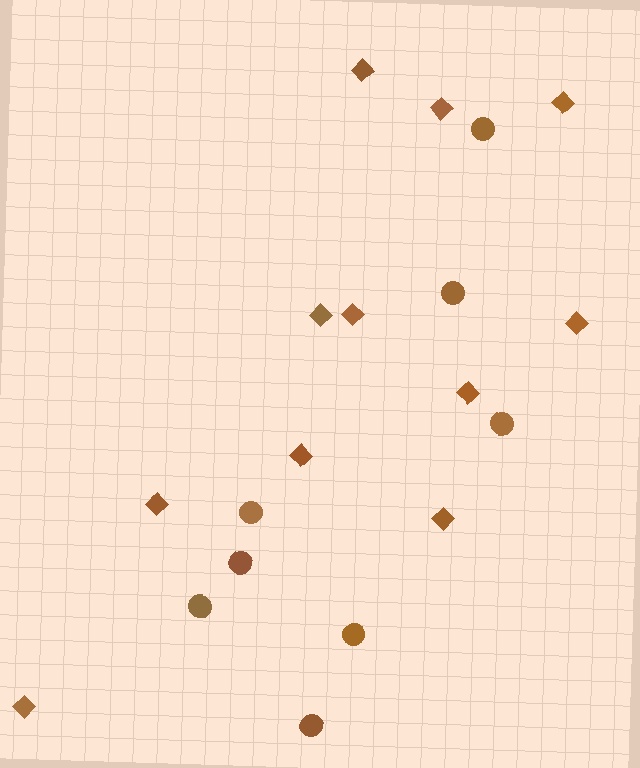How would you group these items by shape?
There are 2 groups: one group of circles (8) and one group of diamonds (11).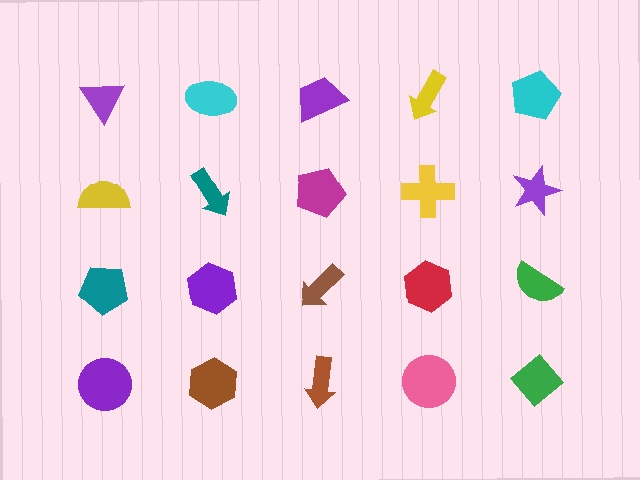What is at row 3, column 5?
A green semicircle.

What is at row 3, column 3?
A brown arrow.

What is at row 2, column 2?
A teal arrow.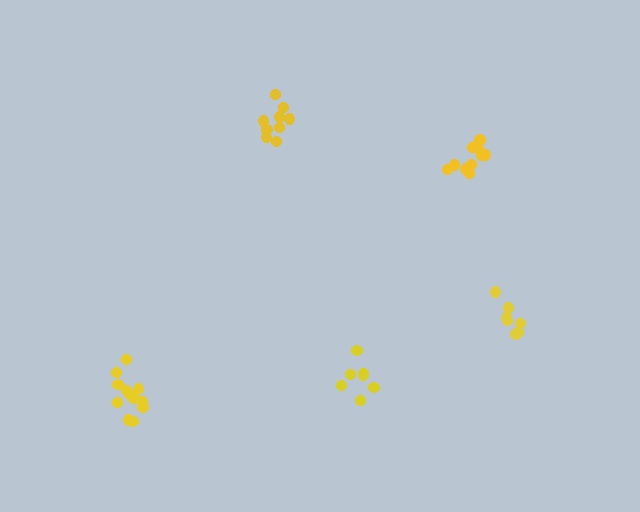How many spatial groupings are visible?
There are 5 spatial groupings.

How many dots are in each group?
Group 1: 7 dots, Group 2: 11 dots, Group 3: 12 dots, Group 4: 7 dots, Group 5: 9 dots (46 total).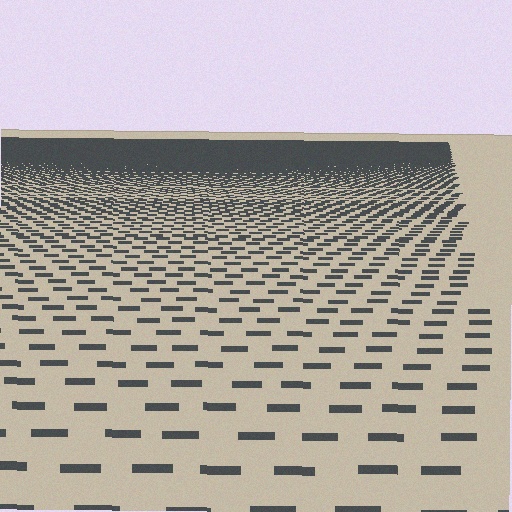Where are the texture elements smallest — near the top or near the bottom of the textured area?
Near the top.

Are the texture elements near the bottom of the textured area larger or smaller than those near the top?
Larger. Near the bottom, elements are closer to the viewer and appear at a bigger on-screen size.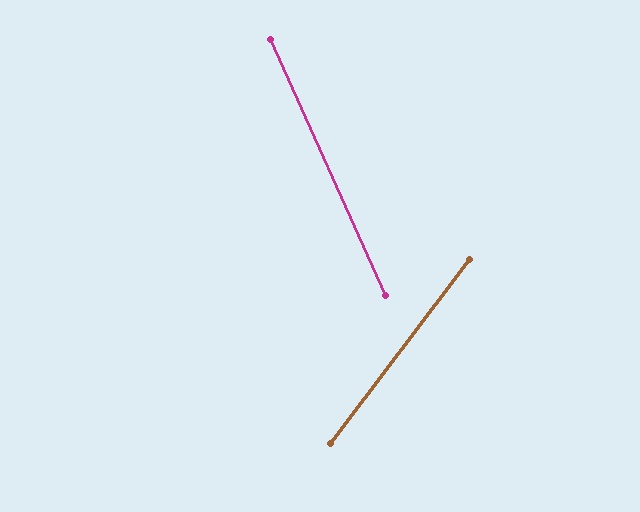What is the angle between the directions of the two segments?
Approximately 61 degrees.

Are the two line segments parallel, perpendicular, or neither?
Neither parallel nor perpendicular — they differ by about 61°.